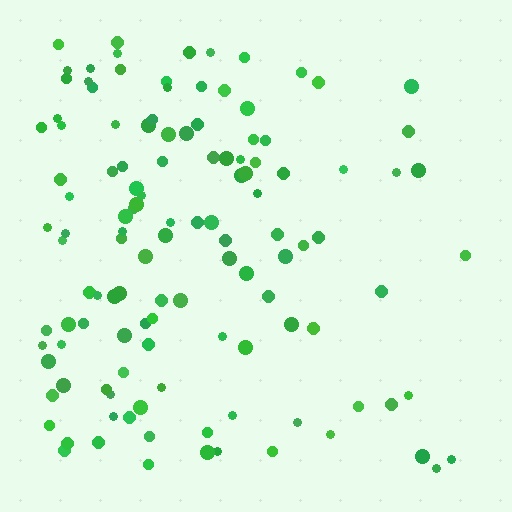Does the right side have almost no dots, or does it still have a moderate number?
Still a moderate number, just noticeably fewer than the left.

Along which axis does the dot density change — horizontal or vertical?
Horizontal.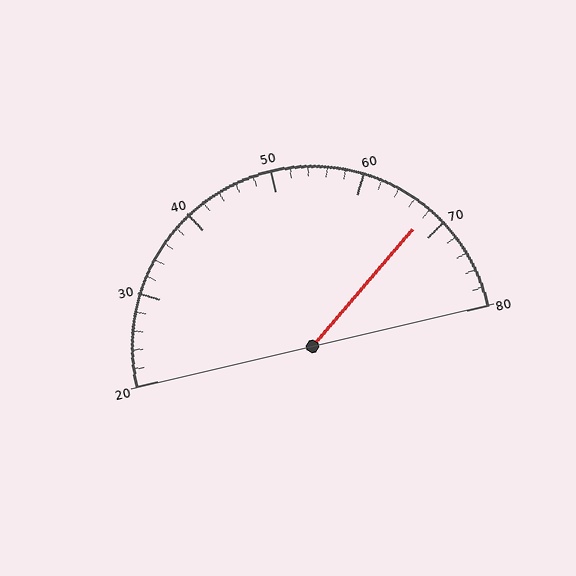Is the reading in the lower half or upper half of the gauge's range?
The reading is in the upper half of the range (20 to 80).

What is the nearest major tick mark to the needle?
The nearest major tick mark is 70.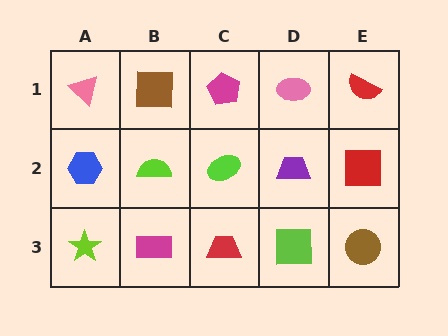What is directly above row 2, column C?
A magenta pentagon.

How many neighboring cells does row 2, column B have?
4.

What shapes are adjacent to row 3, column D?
A purple trapezoid (row 2, column D), a red trapezoid (row 3, column C), a brown circle (row 3, column E).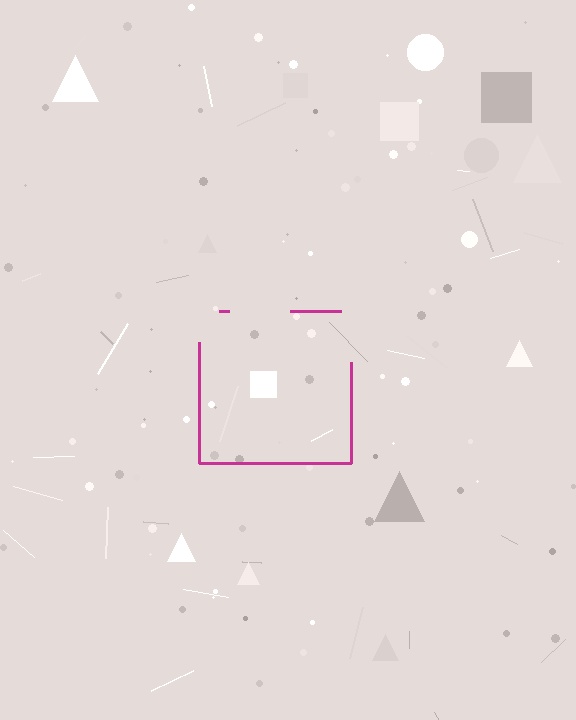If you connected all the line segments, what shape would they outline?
They would outline a square.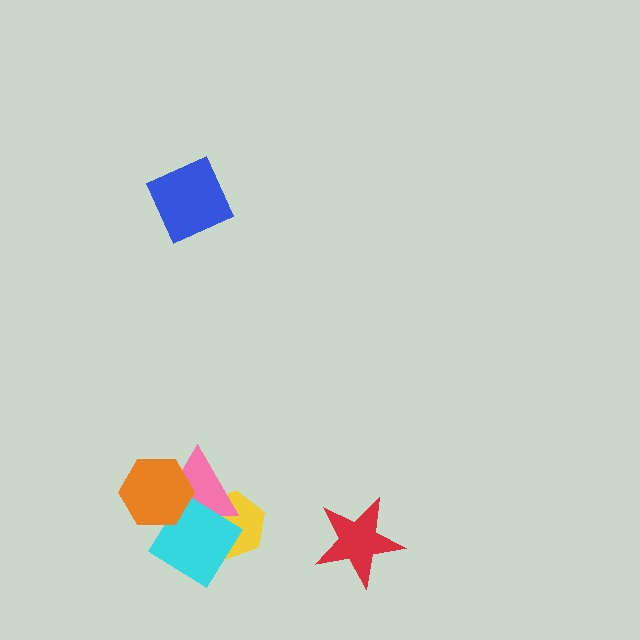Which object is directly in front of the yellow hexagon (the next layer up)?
The pink triangle is directly in front of the yellow hexagon.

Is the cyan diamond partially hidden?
Yes, it is partially covered by another shape.